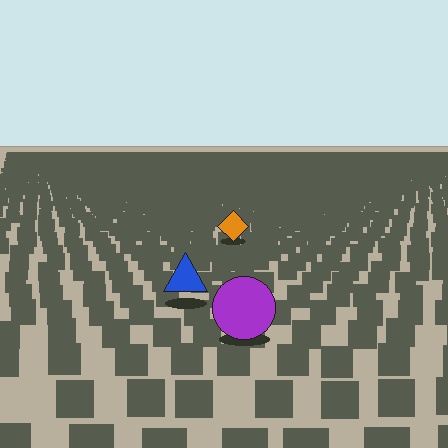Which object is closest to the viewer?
The purple circle is closest. The texture marks near it are larger and more spread out.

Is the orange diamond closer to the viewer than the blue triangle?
No. The blue triangle is closer — you can tell from the texture gradient: the ground texture is coarser near it.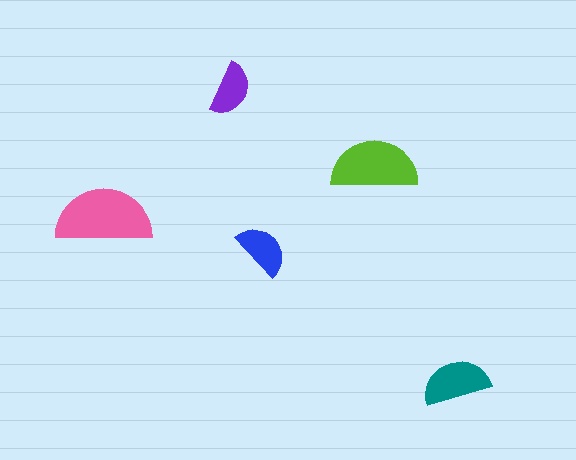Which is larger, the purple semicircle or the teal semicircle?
The teal one.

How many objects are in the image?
There are 5 objects in the image.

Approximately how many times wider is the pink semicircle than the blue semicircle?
About 1.5 times wider.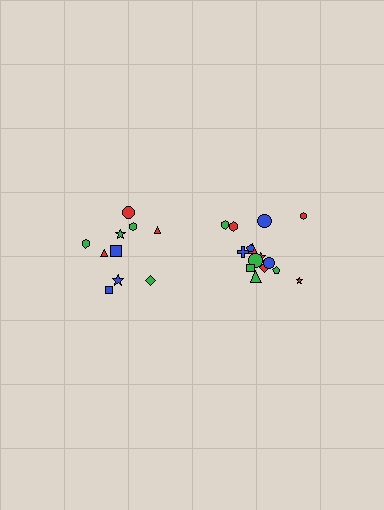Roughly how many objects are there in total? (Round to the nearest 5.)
Roughly 25 objects in total.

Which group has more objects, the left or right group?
The right group.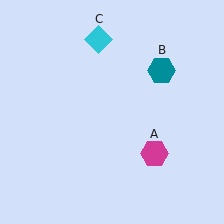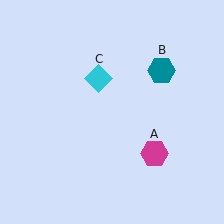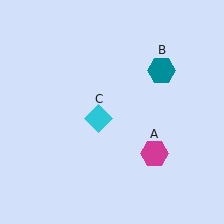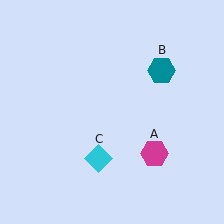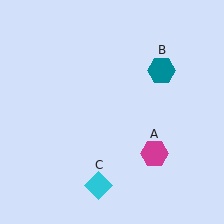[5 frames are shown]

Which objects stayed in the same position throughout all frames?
Magenta hexagon (object A) and teal hexagon (object B) remained stationary.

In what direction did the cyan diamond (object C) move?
The cyan diamond (object C) moved down.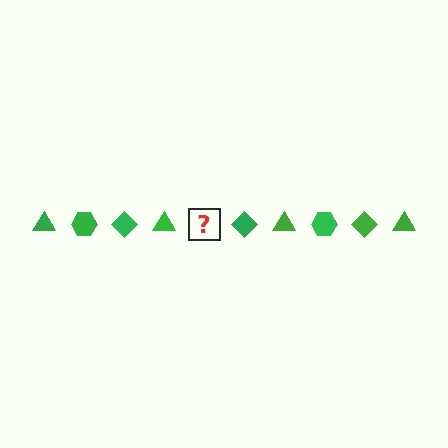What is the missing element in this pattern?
The missing element is a green hexagon.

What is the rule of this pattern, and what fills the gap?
The rule is that the pattern cycles through triangle, hexagon, diamond shapes in green. The gap should be filled with a green hexagon.